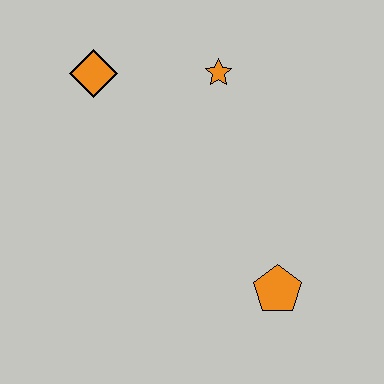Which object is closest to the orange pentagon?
The orange star is closest to the orange pentagon.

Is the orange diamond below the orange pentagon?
No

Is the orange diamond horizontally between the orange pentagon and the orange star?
No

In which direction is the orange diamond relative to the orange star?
The orange diamond is to the left of the orange star.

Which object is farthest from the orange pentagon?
The orange diamond is farthest from the orange pentagon.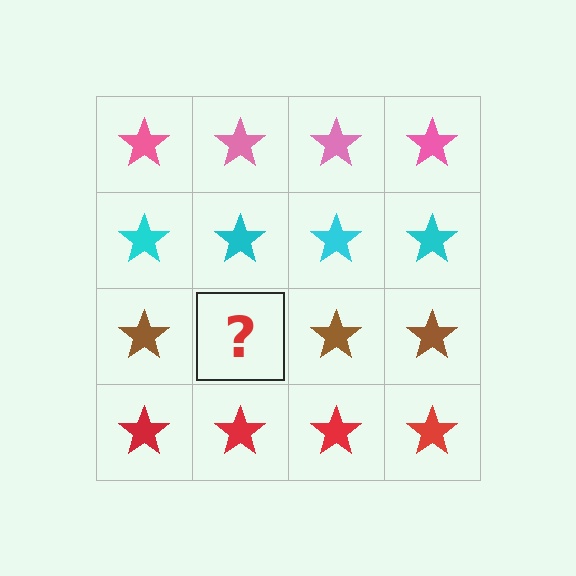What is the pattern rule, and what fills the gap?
The rule is that each row has a consistent color. The gap should be filled with a brown star.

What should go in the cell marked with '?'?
The missing cell should contain a brown star.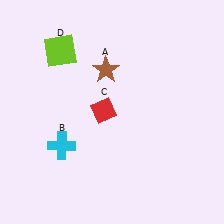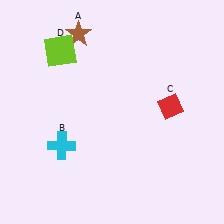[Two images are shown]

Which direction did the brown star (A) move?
The brown star (A) moved up.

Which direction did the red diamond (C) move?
The red diamond (C) moved right.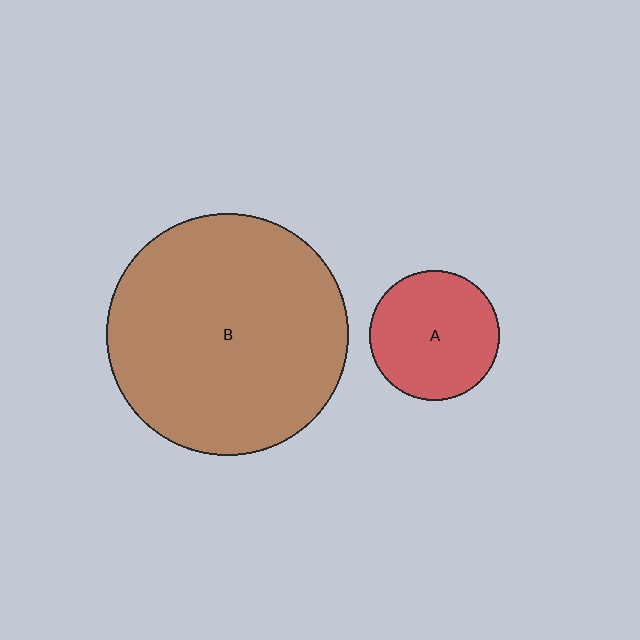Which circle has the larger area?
Circle B (brown).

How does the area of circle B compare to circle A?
Approximately 3.5 times.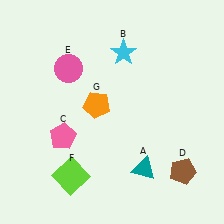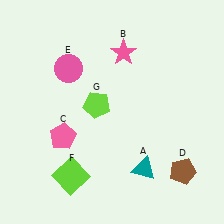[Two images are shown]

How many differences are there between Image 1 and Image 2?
There are 2 differences between the two images.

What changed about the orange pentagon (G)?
In Image 1, G is orange. In Image 2, it changed to lime.